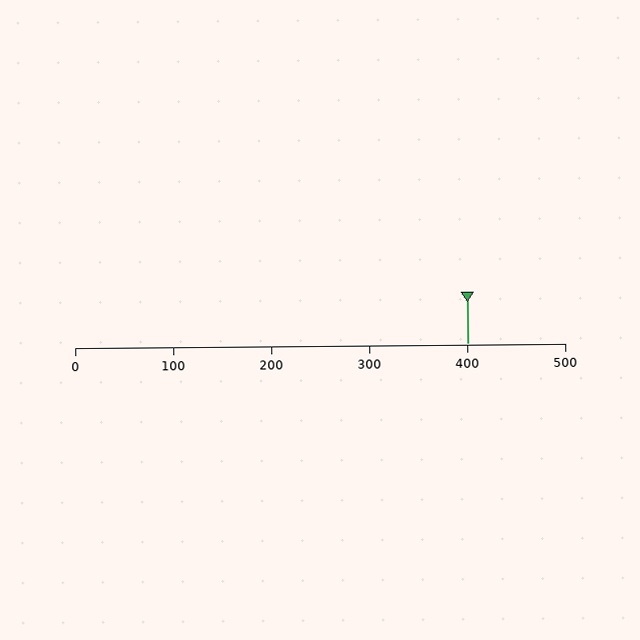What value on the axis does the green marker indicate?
The marker indicates approximately 400.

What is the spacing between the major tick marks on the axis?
The major ticks are spaced 100 apart.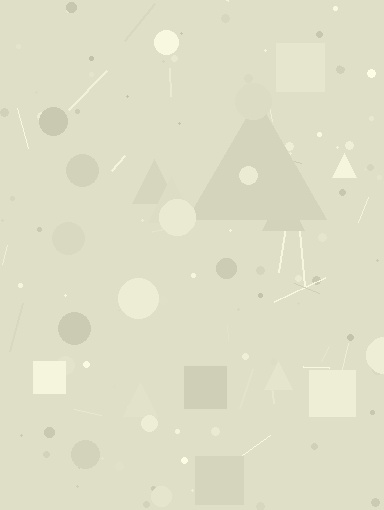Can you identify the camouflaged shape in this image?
The camouflaged shape is a triangle.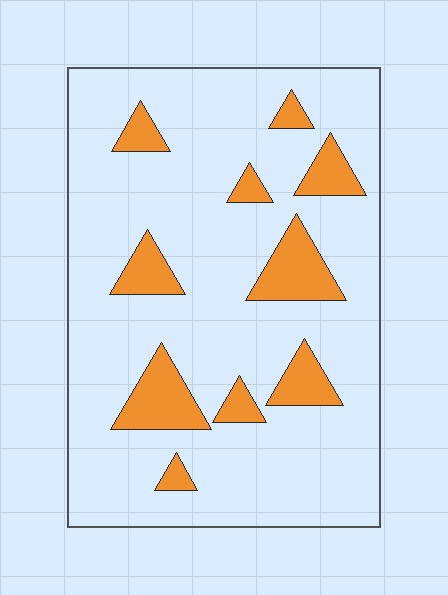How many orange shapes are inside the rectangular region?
10.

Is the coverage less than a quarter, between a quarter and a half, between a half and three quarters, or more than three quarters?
Less than a quarter.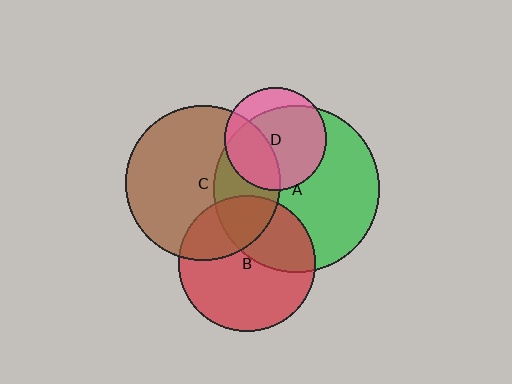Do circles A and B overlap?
Yes.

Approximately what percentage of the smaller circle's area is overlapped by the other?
Approximately 35%.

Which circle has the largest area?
Circle A (green).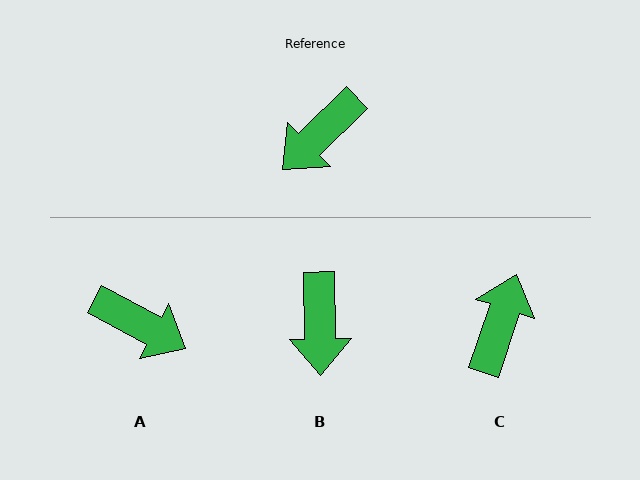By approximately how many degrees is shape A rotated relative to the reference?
Approximately 108 degrees counter-clockwise.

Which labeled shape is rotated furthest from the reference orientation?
C, about 153 degrees away.